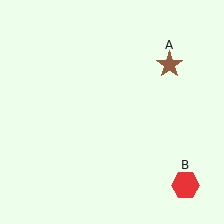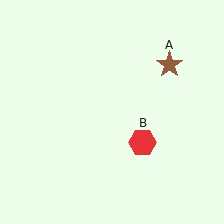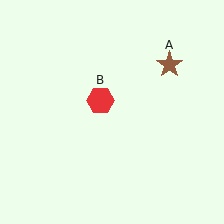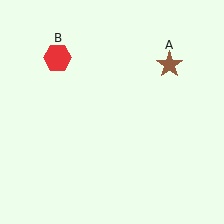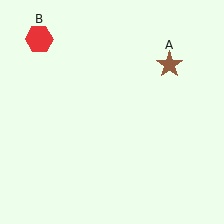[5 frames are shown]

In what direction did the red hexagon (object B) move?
The red hexagon (object B) moved up and to the left.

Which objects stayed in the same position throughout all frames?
Brown star (object A) remained stationary.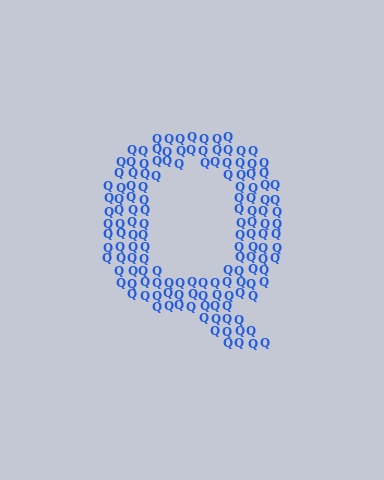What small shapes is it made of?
It is made of small letter Q's.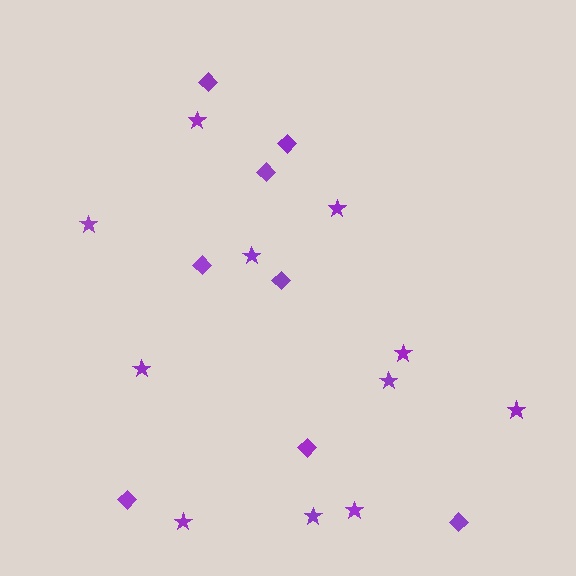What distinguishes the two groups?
There are 2 groups: one group of stars (11) and one group of diamonds (8).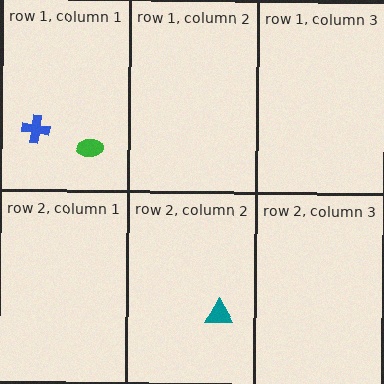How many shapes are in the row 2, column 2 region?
1.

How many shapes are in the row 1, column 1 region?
2.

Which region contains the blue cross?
The row 1, column 1 region.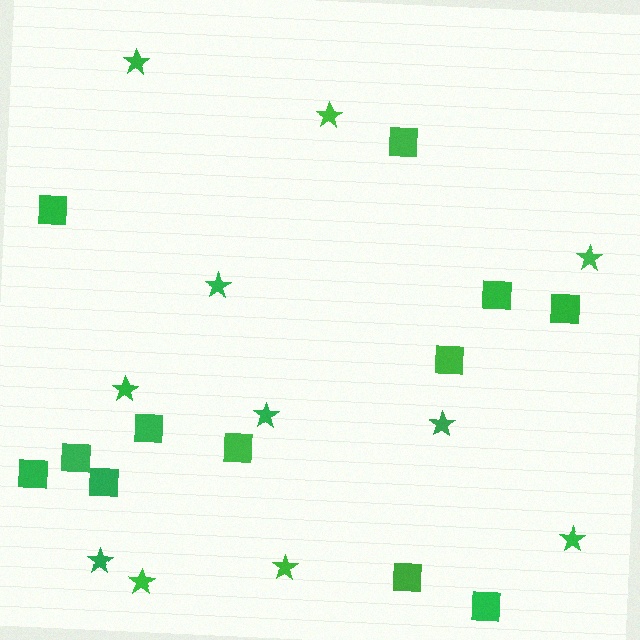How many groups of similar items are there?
There are 2 groups: one group of squares (12) and one group of stars (11).